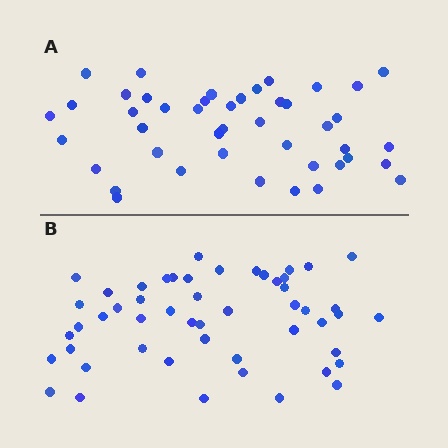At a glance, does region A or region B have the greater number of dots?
Region B (the bottom region) has more dots.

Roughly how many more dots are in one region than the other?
Region B has roughly 8 or so more dots than region A.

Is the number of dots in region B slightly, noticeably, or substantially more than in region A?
Region B has only slightly more — the two regions are fairly close. The ratio is roughly 1.2 to 1.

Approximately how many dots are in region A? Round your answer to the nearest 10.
About 40 dots. (The exact count is 44, which rounds to 40.)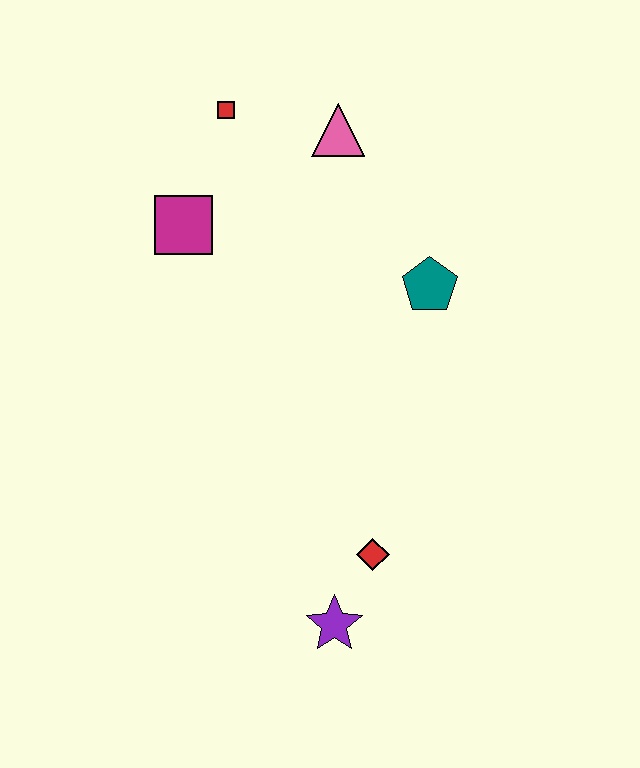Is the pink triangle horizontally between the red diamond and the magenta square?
Yes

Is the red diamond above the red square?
No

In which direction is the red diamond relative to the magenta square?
The red diamond is below the magenta square.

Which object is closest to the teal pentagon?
The pink triangle is closest to the teal pentagon.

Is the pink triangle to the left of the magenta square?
No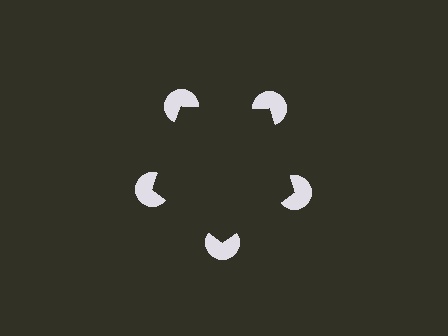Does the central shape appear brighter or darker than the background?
It typically appears slightly darker than the background, even though no actual brightness change is drawn.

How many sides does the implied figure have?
5 sides.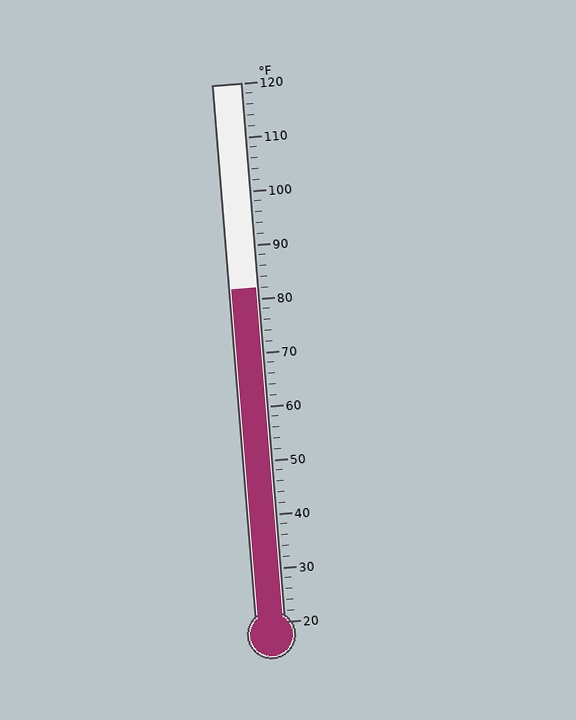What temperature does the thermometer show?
The thermometer shows approximately 82°F.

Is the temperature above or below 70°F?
The temperature is above 70°F.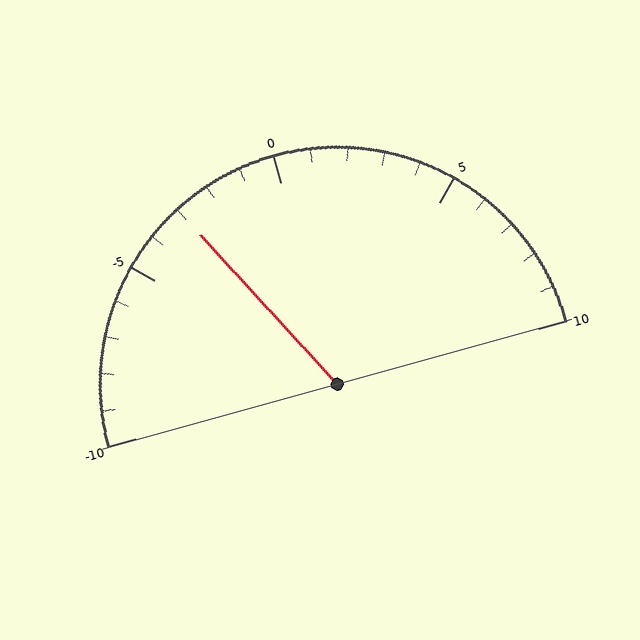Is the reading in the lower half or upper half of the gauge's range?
The reading is in the lower half of the range (-10 to 10).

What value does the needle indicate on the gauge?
The needle indicates approximately -3.